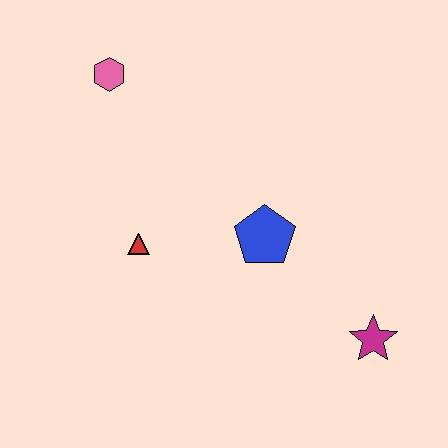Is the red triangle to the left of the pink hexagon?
No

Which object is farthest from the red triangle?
The magenta star is farthest from the red triangle.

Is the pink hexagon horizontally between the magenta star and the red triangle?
No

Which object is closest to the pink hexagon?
The red triangle is closest to the pink hexagon.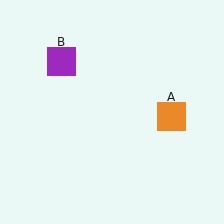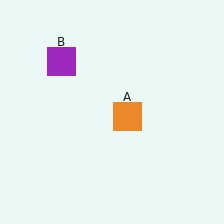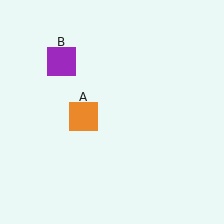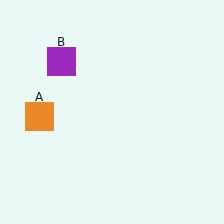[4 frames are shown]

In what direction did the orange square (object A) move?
The orange square (object A) moved left.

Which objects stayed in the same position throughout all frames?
Purple square (object B) remained stationary.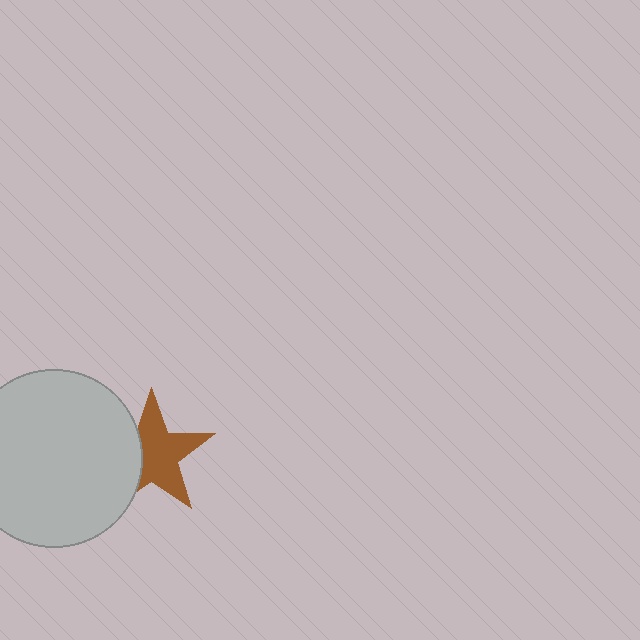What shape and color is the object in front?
The object in front is a light gray circle.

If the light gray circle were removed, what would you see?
You would see the complete brown star.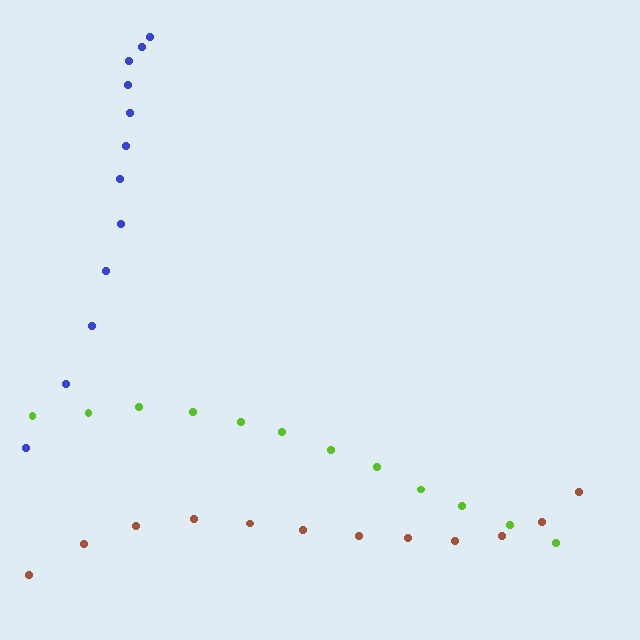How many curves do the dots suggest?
There are 3 distinct paths.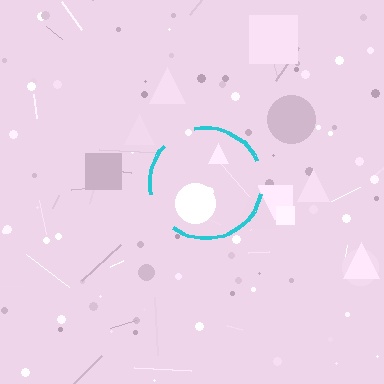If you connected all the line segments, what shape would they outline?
They would outline a circle.